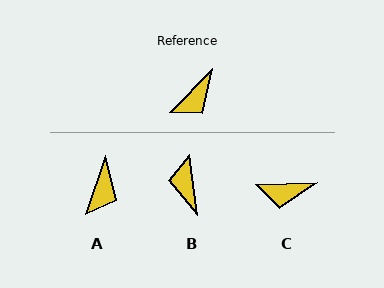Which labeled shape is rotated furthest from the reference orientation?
B, about 128 degrees away.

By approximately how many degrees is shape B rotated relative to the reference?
Approximately 128 degrees clockwise.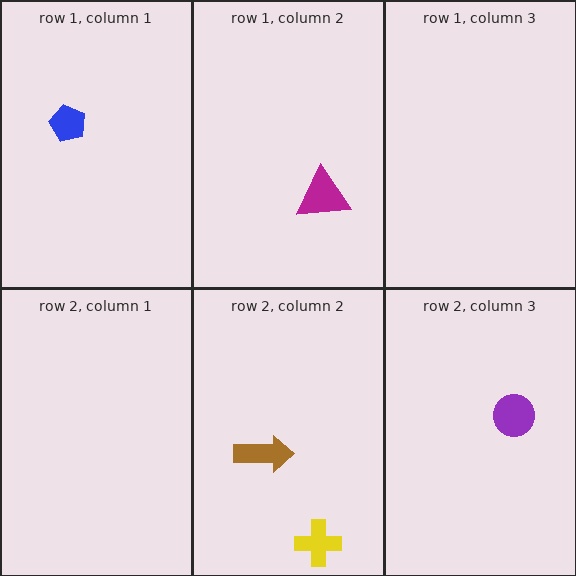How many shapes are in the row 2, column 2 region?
2.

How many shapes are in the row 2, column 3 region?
1.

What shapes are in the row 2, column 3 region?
The purple circle.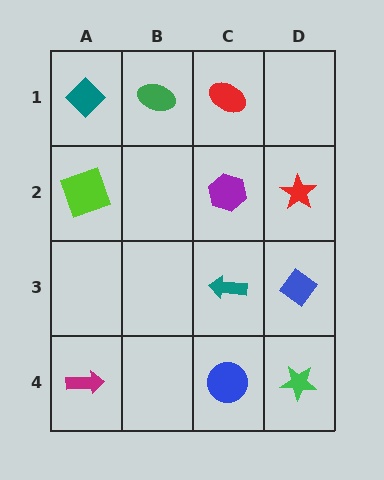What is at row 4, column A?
A magenta arrow.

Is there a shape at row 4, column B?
No, that cell is empty.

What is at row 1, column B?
A green ellipse.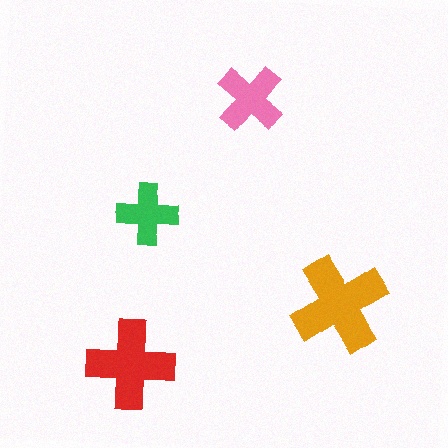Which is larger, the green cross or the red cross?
The red one.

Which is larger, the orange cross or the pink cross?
The orange one.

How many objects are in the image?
There are 4 objects in the image.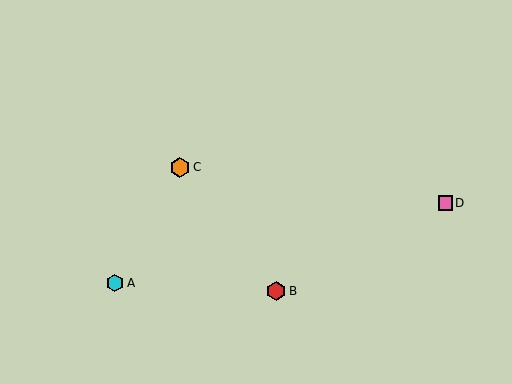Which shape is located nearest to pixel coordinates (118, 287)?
The cyan hexagon (labeled A) at (115, 283) is nearest to that location.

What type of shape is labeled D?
Shape D is a pink square.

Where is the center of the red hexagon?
The center of the red hexagon is at (276, 291).